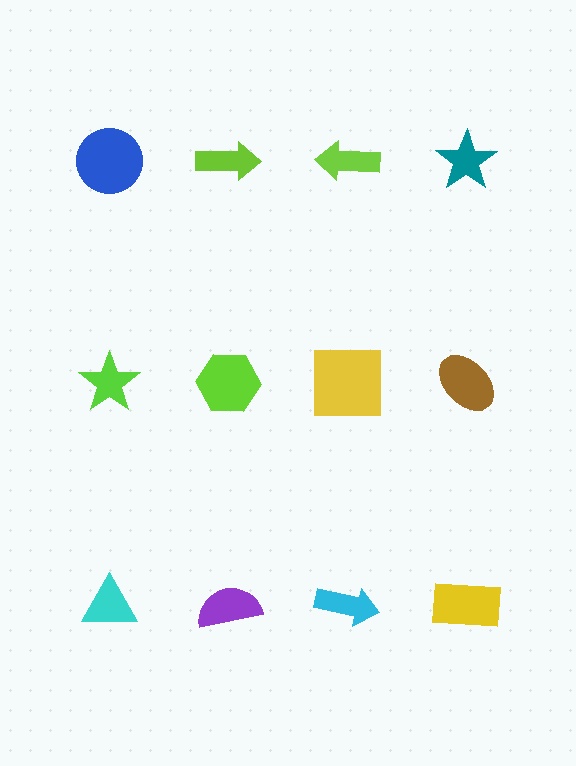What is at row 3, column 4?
A yellow rectangle.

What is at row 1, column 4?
A teal star.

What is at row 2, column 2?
A lime hexagon.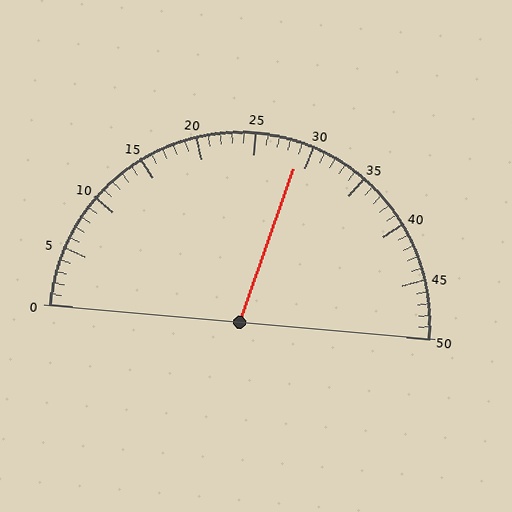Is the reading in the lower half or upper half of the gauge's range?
The reading is in the upper half of the range (0 to 50).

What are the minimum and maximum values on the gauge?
The gauge ranges from 0 to 50.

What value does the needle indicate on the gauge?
The needle indicates approximately 29.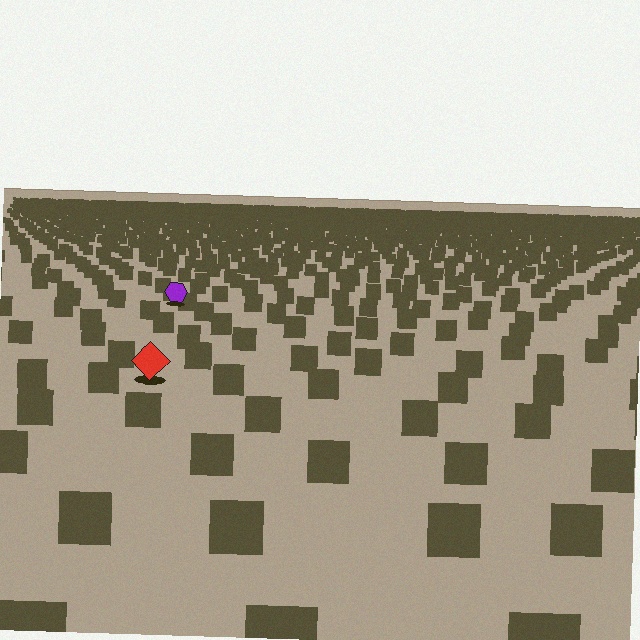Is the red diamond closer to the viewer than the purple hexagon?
Yes. The red diamond is closer — you can tell from the texture gradient: the ground texture is coarser near it.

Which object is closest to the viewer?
The red diamond is closest. The texture marks near it are larger and more spread out.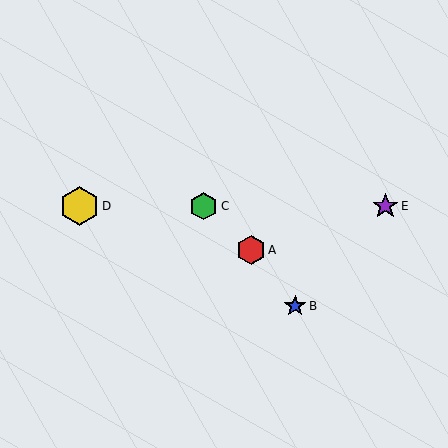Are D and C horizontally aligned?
Yes, both are at y≈206.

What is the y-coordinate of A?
Object A is at y≈250.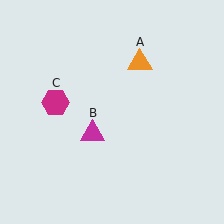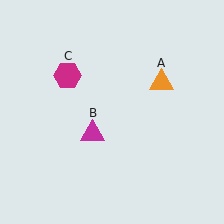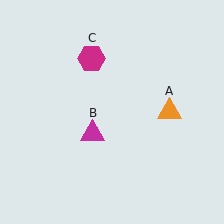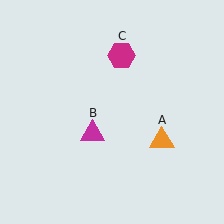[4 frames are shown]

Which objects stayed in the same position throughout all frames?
Magenta triangle (object B) remained stationary.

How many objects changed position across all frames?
2 objects changed position: orange triangle (object A), magenta hexagon (object C).